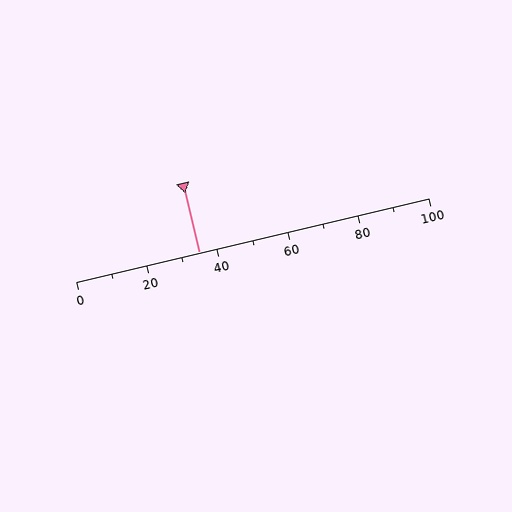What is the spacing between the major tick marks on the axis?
The major ticks are spaced 20 apart.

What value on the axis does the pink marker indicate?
The marker indicates approximately 35.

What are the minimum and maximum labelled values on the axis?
The axis runs from 0 to 100.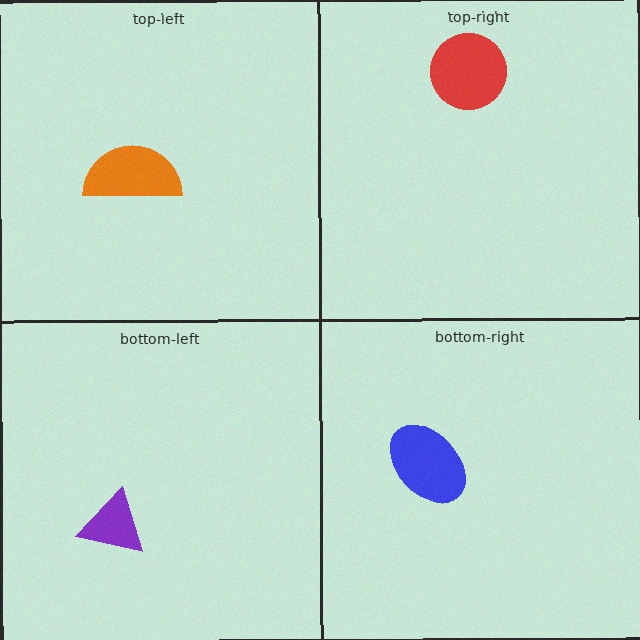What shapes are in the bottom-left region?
The purple triangle.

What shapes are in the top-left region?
The orange semicircle.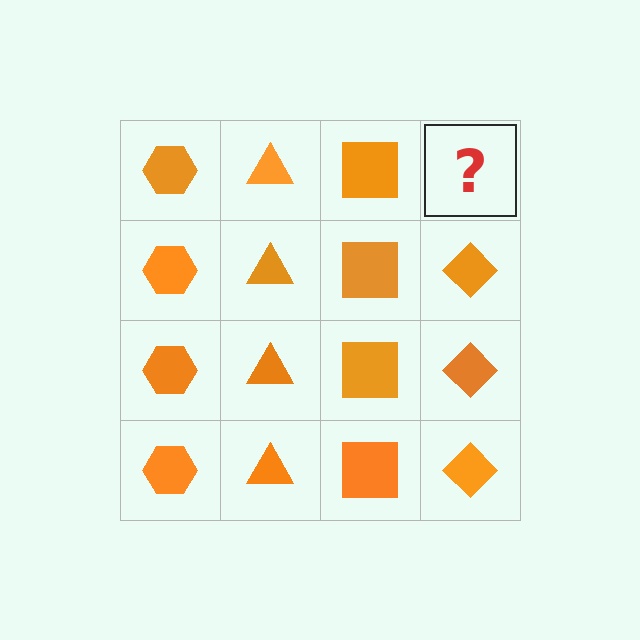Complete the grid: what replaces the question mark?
The question mark should be replaced with an orange diamond.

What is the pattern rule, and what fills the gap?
The rule is that each column has a consistent shape. The gap should be filled with an orange diamond.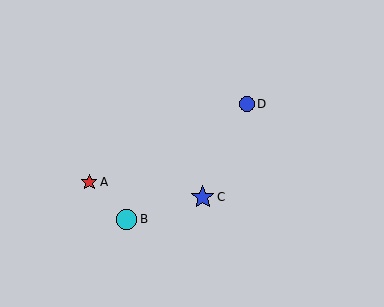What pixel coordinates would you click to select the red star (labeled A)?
Click at (89, 182) to select the red star A.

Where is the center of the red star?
The center of the red star is at (89, 182).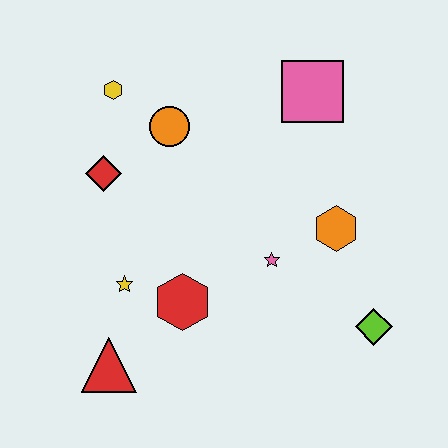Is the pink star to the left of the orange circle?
No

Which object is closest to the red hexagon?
The yellow star is closest to the red hexagon.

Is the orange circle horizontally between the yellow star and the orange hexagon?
Yes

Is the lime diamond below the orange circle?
Yes